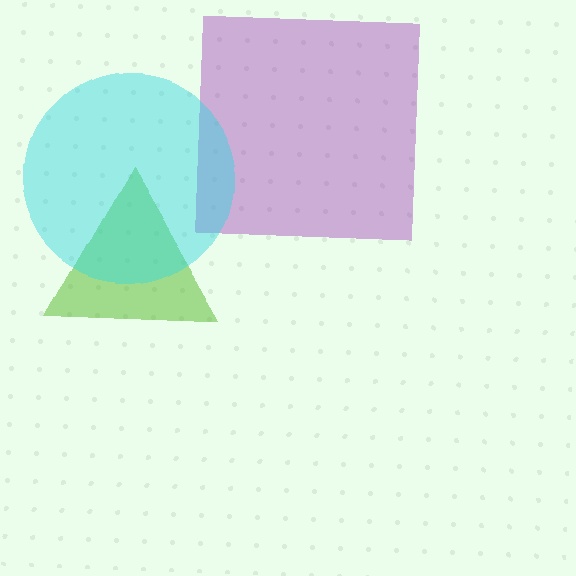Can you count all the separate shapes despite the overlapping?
Yes, there are 3 separate shapes.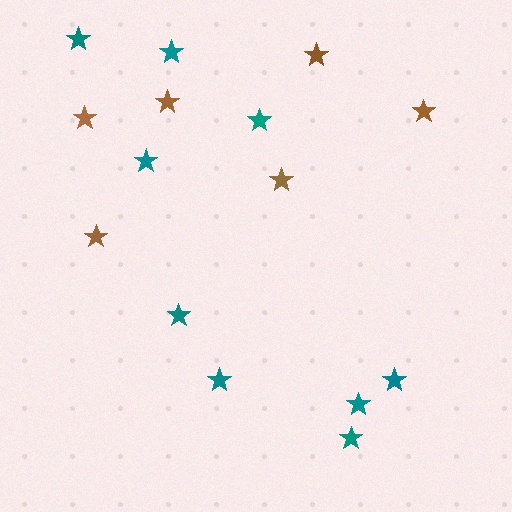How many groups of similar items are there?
There are 2 groups: one group of brown stars (6) and one group of teal stars (9).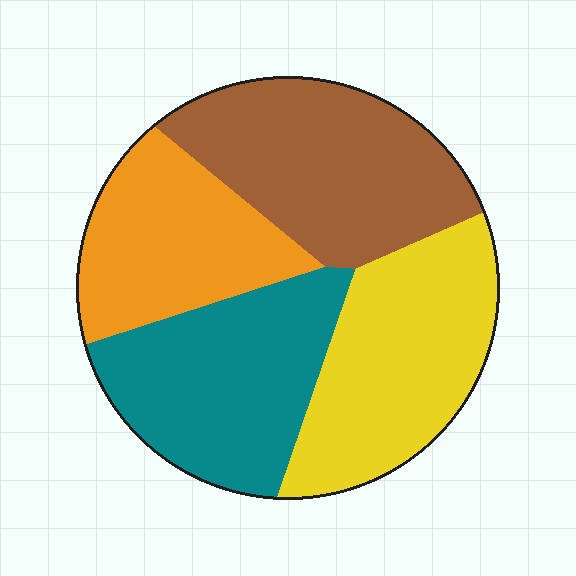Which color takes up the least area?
Orange, at roughly 20%.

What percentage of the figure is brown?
Brown covers 27% of the figure.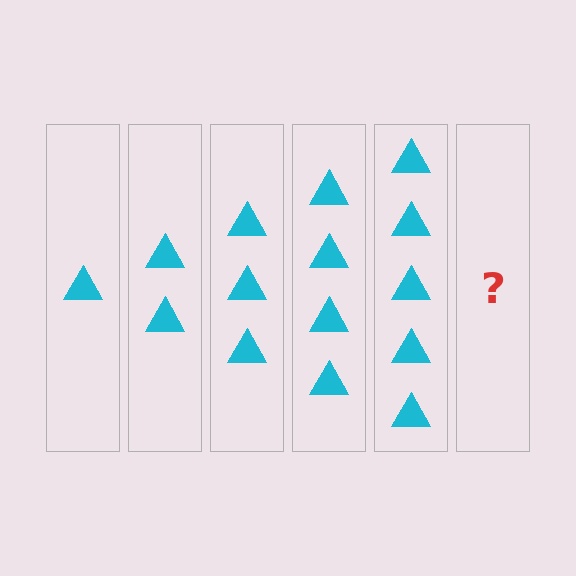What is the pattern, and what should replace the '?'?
The pattern is that each step adds one more triangle. The '?' should be 6 triangles.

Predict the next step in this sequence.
The next step is 6 triangles.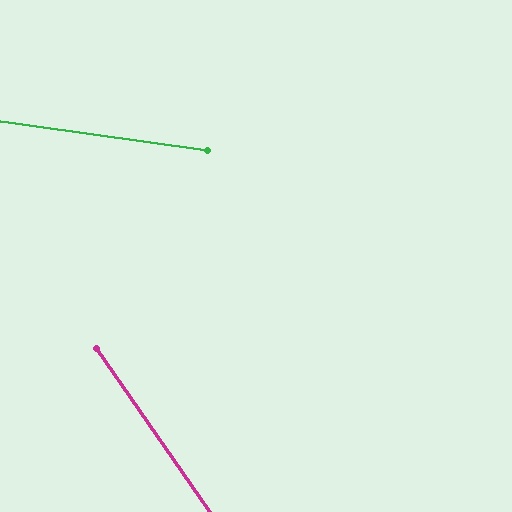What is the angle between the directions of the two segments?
Approximately 47 degrees.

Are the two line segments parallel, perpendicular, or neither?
Neither parallel nor perpendicular — they differ by about 47°.